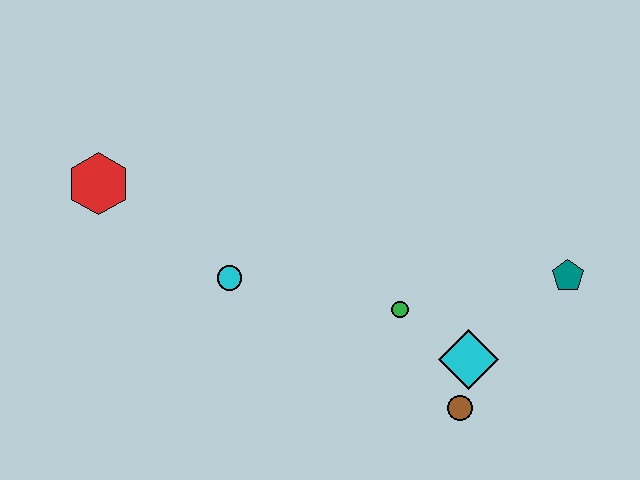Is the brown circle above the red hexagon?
No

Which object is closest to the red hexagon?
The cyan circle is closest to the red hexagon.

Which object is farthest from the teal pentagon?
The red hexagon is farthest from the teal pentagon.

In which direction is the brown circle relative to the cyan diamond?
The brown circle is below the cyan diamond.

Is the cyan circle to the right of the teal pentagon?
No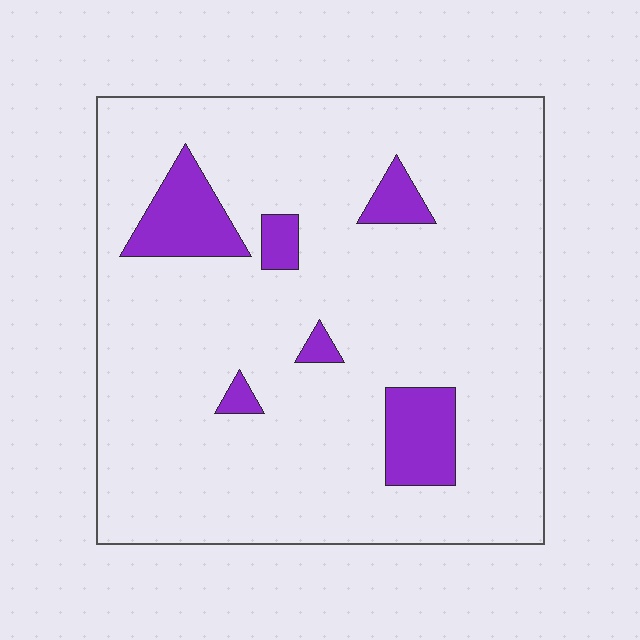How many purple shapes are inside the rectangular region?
6.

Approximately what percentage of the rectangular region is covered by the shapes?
Approximately 10%.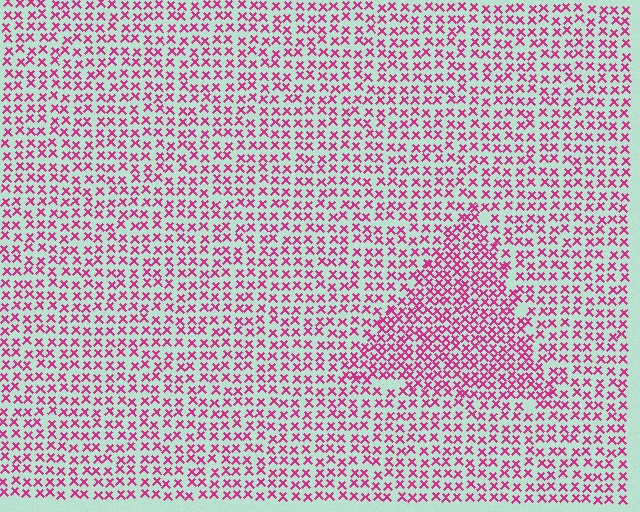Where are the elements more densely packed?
The elements are more densely packed inside the triangle boundary.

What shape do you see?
I see a triangle.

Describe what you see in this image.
The image contains small magenta elements arranged at two different densities. A triangle-shaped region is visible where the elements are more densely packed than the surrounding area.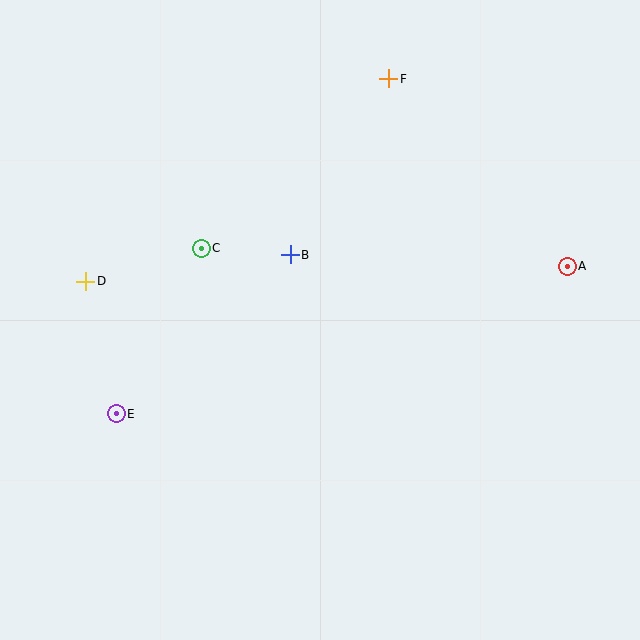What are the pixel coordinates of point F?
Point F is at (389, 79).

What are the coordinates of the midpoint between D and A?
The midpoint between D and A is at (327, 274).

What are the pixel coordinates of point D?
Point D is at (86, 281).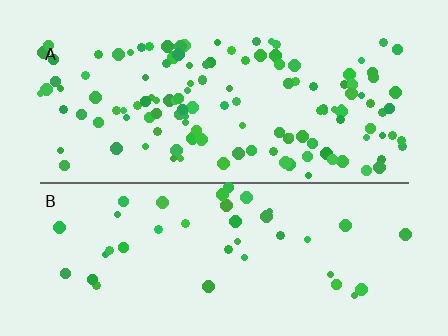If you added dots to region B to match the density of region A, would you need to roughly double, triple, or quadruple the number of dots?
Approximately triple.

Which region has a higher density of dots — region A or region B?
A (the top).